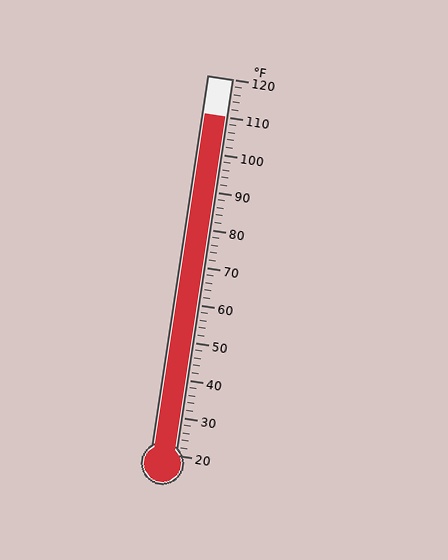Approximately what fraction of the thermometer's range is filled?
The thermometer is filled to approximately 90% of its range.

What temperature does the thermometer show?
The thermometer shows approximately 110°F.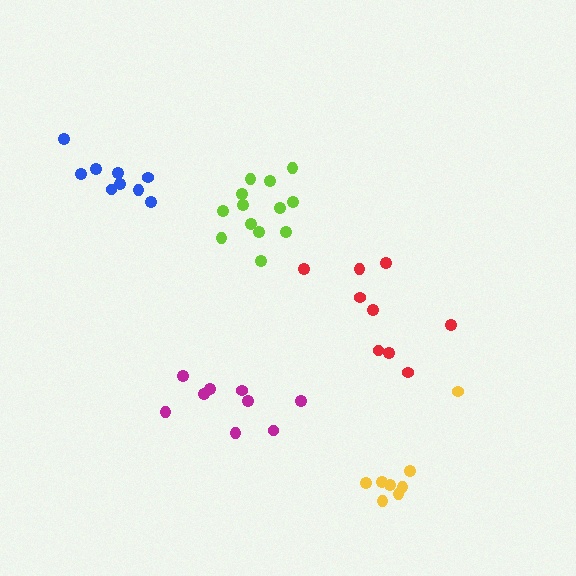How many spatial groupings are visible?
There are 5 spatial groupings.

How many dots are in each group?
Group 1: 13 dots, Group 2: 8 dots, Group 3: 9 dots, Group 4: 9 dots, Group 5: 9 dots (48 total).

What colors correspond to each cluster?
The clusters are colored: lime, yellow, magenta, red, blue.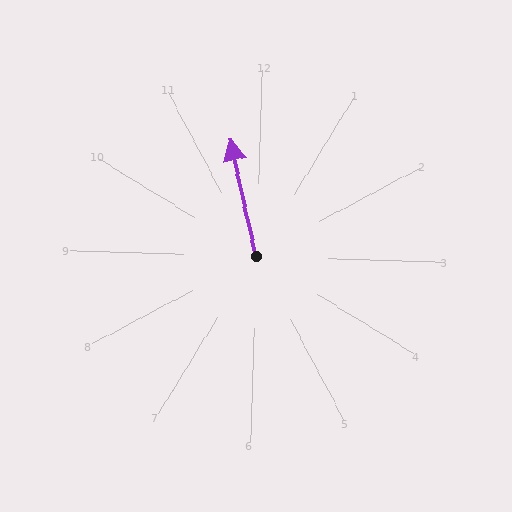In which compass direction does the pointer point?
North.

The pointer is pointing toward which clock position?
Roughly 12 o'clock.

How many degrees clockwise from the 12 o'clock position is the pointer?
Approximately 346 degrees.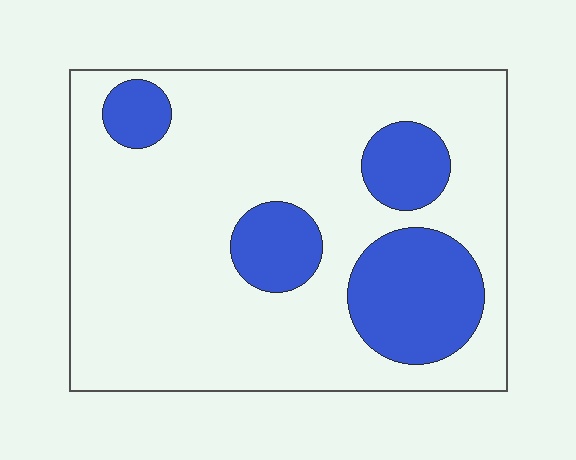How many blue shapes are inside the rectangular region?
4.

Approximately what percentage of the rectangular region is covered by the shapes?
Approximately 20%.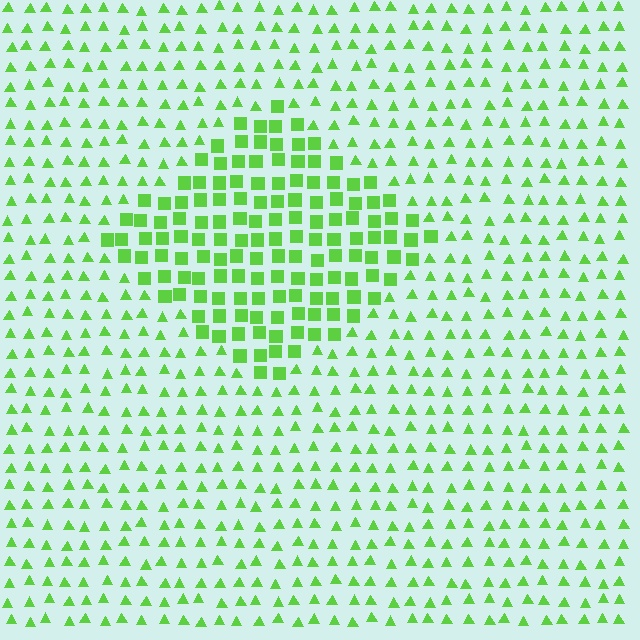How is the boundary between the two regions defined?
The boundary is defined by a change in element shape: squares inside vs. triangles outside. All elements share the same color and spacing.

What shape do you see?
I see a diamond.